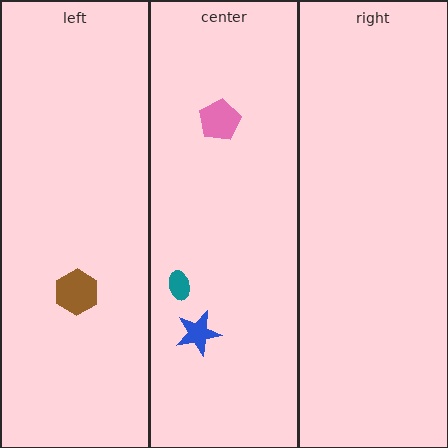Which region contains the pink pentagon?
The center region.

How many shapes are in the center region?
3.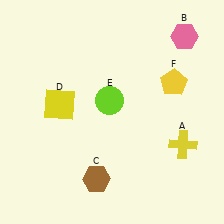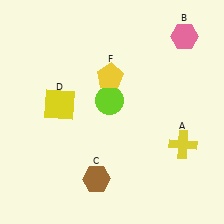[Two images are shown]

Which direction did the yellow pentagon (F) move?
The yellow pentagon (F) moved left.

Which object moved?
The yellow pentagon (F) moved left.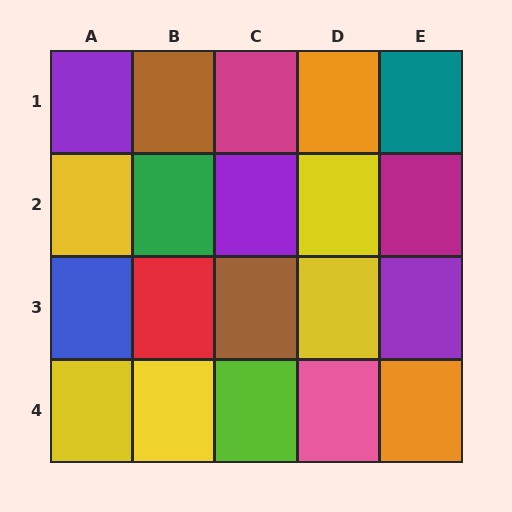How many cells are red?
1 cell is red.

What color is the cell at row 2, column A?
Yellow.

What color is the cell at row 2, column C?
Purple.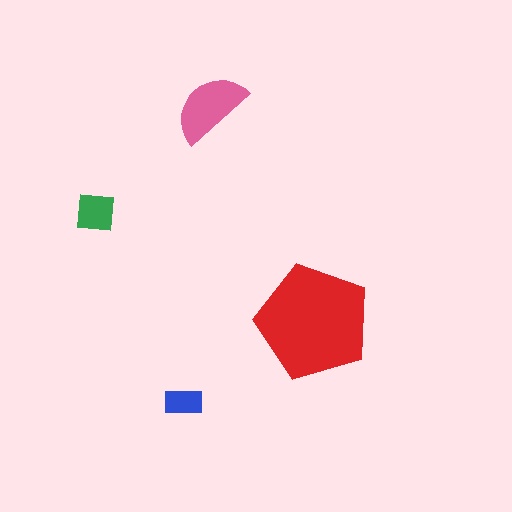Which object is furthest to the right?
The red pentagon is rightmost.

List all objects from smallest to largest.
The blue rectangle, the green square, the pink semicircle, the red pentagon.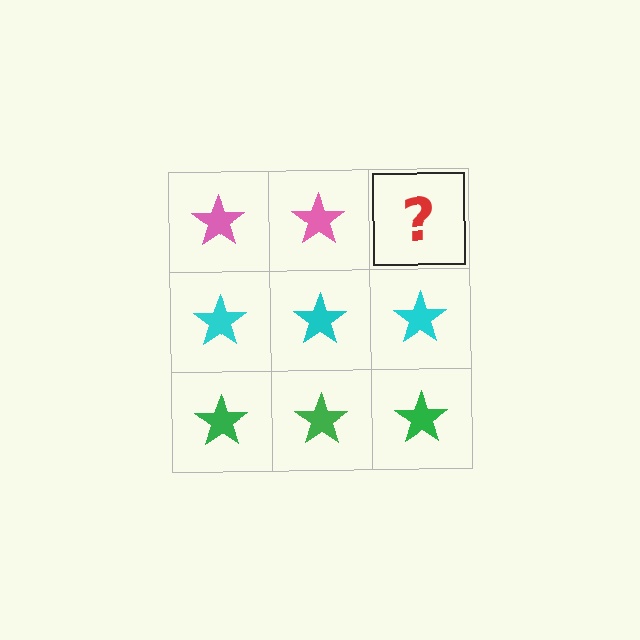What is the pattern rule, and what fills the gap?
The rule is that each row has a consistent color. The gap should be filled with a pink star.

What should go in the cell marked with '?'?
The missing cell should contain a pink star.